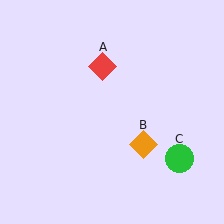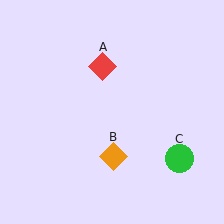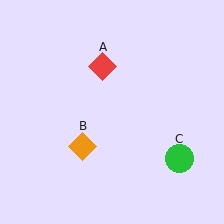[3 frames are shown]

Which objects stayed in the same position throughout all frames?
Red diamond (object A) and green circle (object C) remained stationary.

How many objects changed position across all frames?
1 object changed position: orange diamond (object B).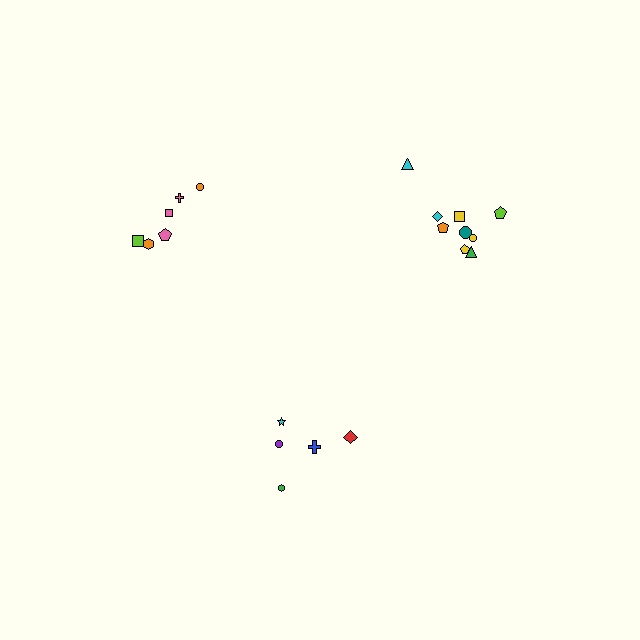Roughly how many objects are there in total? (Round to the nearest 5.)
Roughly 20 objects in total.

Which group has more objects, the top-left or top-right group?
The top-right group.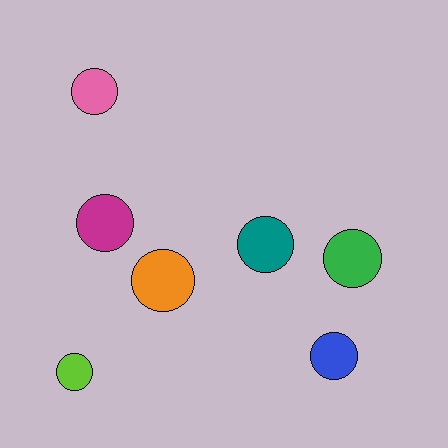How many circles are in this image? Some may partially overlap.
There are 7 circles.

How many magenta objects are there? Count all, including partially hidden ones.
There is 1 magenta object.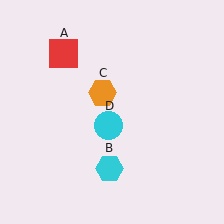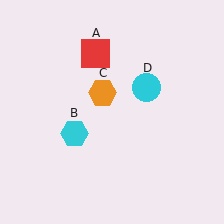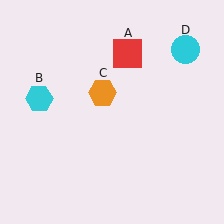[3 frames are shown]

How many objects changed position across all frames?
3 objects changed position: red square (object A), cyan hexagon (object B), cyan circle (object D).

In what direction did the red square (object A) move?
The red square (object A) moved right.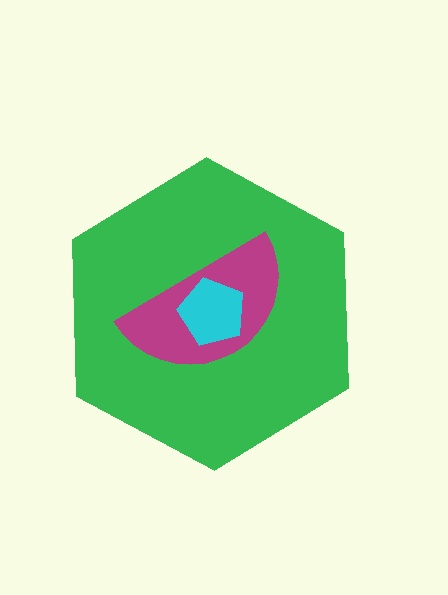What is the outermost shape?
The green hexagon.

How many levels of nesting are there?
3.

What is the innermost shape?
The cyan pentagon.